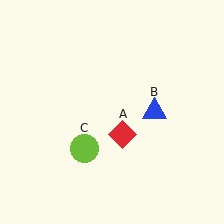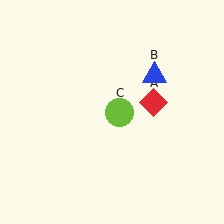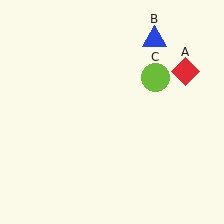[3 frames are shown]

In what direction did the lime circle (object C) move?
The lime circle (object C) moved up and to the right.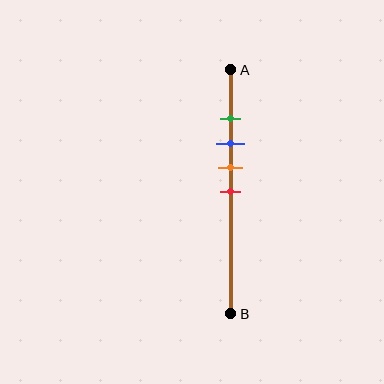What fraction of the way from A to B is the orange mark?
The orange mark is approximately 40% (0.4) of the way from A to B.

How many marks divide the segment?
There are 4 marks dividing the segment.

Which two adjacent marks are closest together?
The green and blue marks are the closest adjacent pair.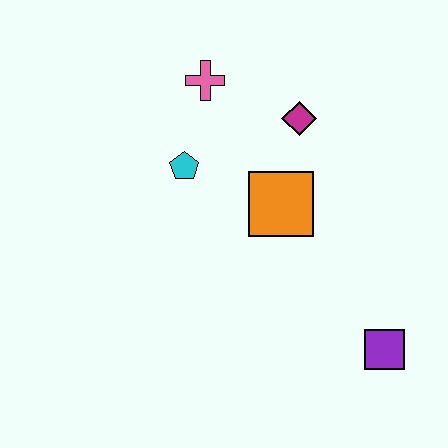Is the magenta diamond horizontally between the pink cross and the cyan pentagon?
No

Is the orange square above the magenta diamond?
No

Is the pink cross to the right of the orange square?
No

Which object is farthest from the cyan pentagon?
The purple square is farthest from the cyan pentagon.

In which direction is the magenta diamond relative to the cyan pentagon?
The magenta diamond is to the right of the cyan pentagon.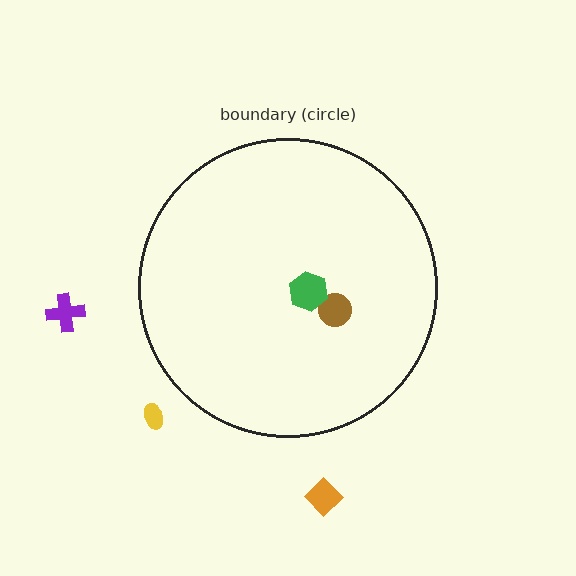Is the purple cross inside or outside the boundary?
Outside.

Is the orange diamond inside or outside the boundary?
Outside.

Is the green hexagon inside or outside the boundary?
Inside.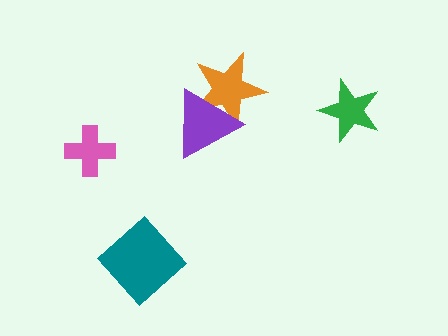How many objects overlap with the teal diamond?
0 objects overlap with the teal diamond.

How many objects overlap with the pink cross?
0 objects overlap with the pink cross.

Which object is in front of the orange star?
The purple triangle is in front of the orange star.